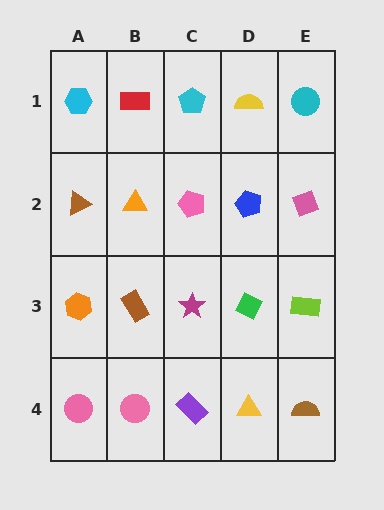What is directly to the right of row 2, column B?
A pink pentagon.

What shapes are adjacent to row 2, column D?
A yellow semicircle (row 1, column D), a green diamond (row 3, column D), a pink pentagon (row 2, column C), a pink diamond (row 2, column E).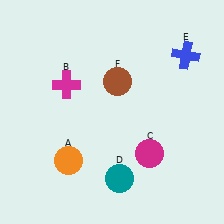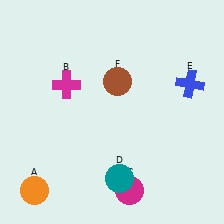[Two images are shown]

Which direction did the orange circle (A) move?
The orange circle (A) moved left.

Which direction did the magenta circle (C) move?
The magenta circle (C) moved down.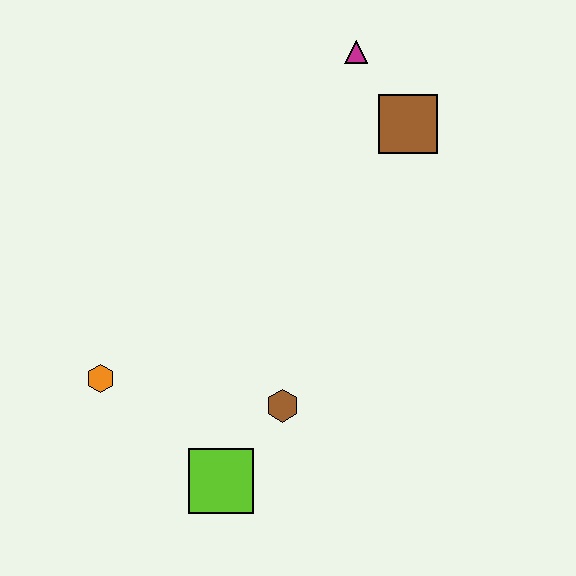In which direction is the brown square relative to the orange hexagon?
The brown square is to the right of the orange hexagon.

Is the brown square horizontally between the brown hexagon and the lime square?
No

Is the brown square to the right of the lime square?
Yes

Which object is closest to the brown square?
The magenta triangle is closest to the brown square.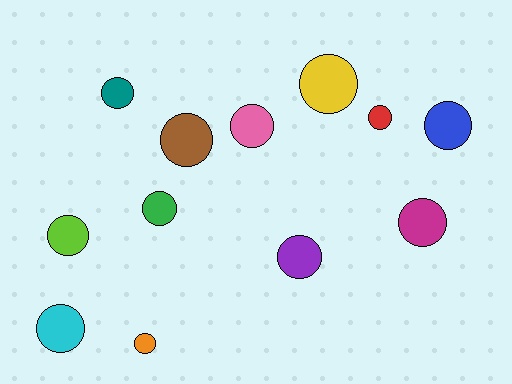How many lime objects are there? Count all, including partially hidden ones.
There is 1 lime object.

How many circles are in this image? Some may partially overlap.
There are 12 circles.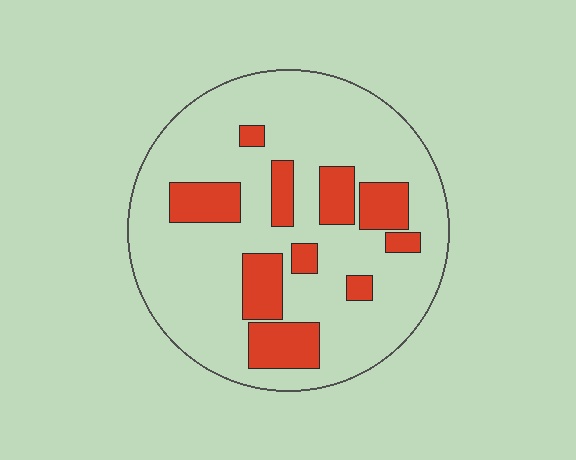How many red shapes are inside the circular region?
10.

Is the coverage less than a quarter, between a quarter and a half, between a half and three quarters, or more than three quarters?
Less than a quarter.